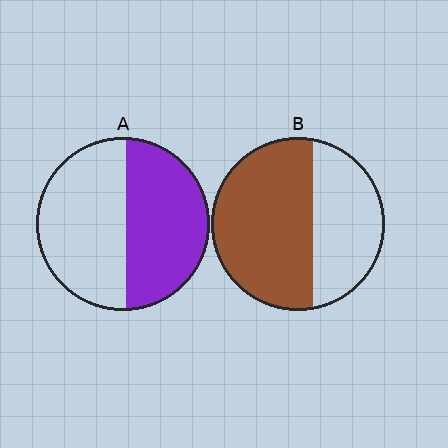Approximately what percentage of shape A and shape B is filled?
A is approximately 50% and B is approximately 60%.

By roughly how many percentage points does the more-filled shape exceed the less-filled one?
By roughly 15 percentage points (B over A).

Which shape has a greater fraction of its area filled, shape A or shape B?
Shape B.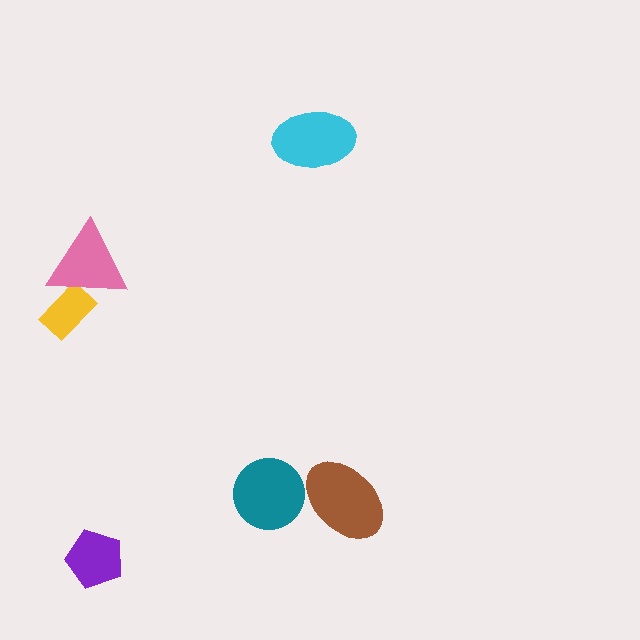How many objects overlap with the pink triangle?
1 object overlaps with the pink triangle.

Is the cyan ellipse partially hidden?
No, no other shape covers it.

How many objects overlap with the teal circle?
0 objects overlap with the teal circle.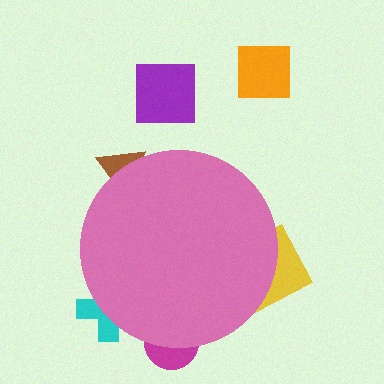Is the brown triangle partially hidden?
Yes, the brown triangle is partially hidden behind the pink circle.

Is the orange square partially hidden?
No, the orange square is fully visible.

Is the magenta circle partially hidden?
Yes, the magenta circle is partially hidden behind the pink circle.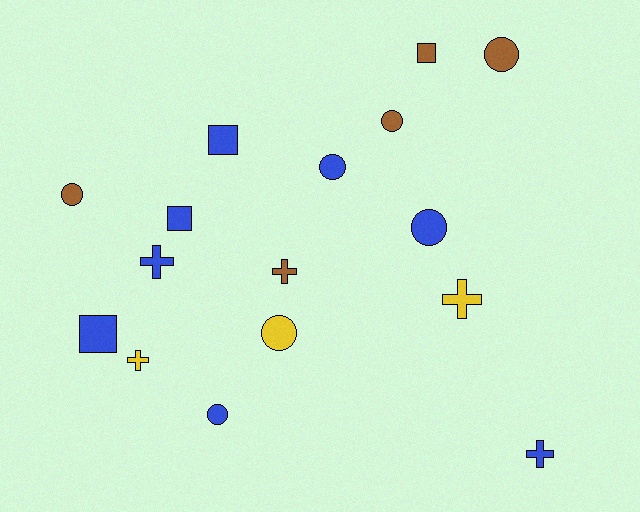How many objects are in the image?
There are 16 objects.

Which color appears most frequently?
Blue, with 8 objects.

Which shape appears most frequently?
Circle, with 7 objects.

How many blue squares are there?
There are 3 blue squares.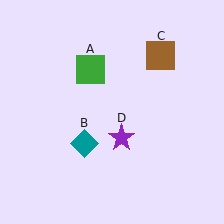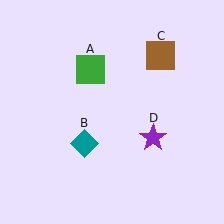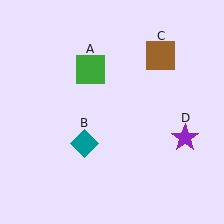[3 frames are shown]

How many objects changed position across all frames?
1 object changed position: purple star (object D).